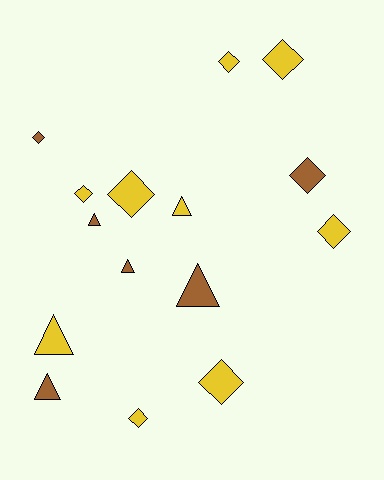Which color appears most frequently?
Yellow, with 9 objects.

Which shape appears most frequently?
Diamond, with 9 objects.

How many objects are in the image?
There are 15 objects.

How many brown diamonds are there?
There are 2 brown diamonds.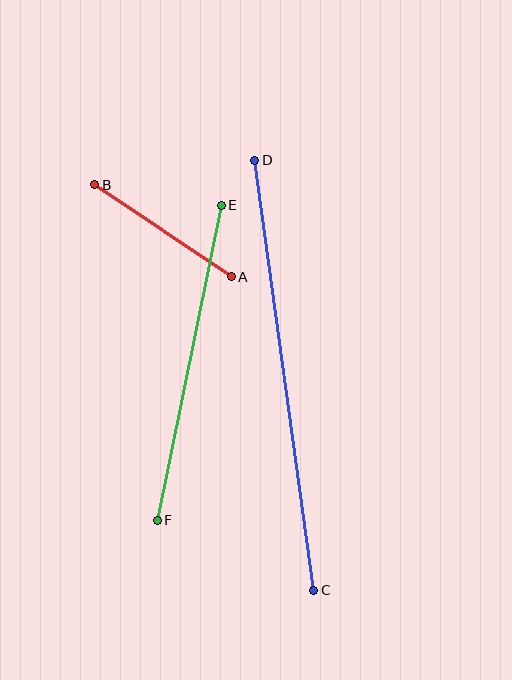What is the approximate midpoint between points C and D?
The midpoint is at approximately (284, 375) pixels.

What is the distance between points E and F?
The distance is approximately 322 pixels.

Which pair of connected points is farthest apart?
Points C and D are farthest apart.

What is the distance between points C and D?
The distance is approximately 434 pixels.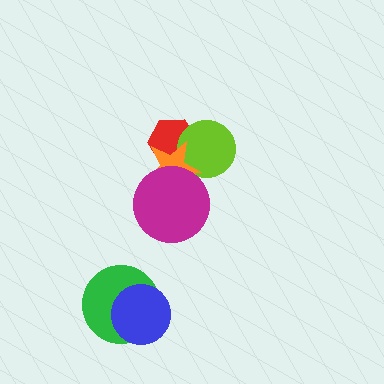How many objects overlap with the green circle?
1 object overlaps with the green circle.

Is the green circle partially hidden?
Yes, it is partially covered by another shape.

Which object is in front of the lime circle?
The orange star is in front of the lime circle.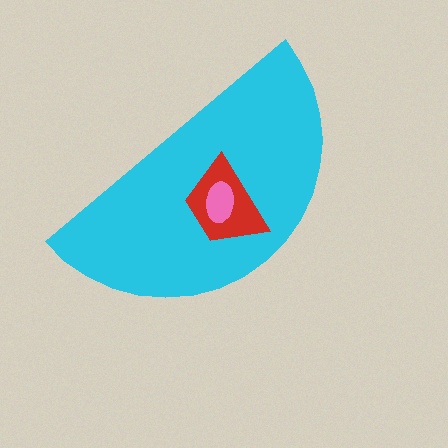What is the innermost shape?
The pink ellipse.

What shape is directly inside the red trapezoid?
The pink ellipse.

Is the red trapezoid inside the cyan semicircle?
Yes.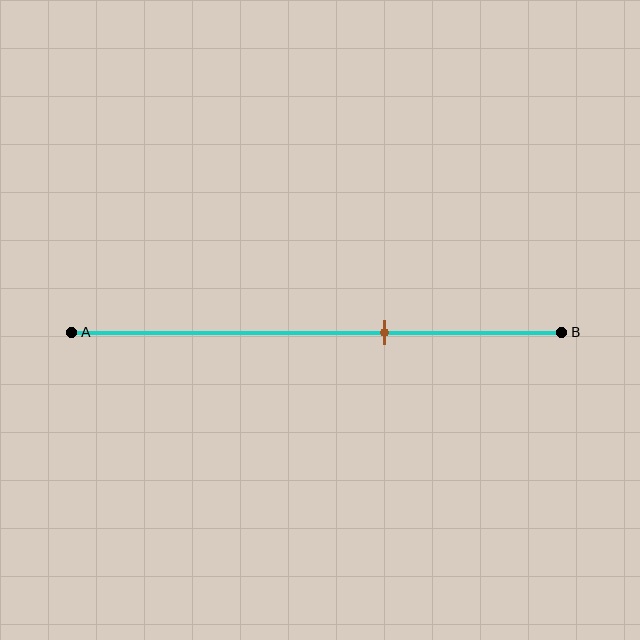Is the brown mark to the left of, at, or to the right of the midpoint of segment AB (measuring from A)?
The brown mark is to the right of the midpoint of segment AB.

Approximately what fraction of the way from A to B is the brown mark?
The brown mark is approximately 65% of the way from A to B.